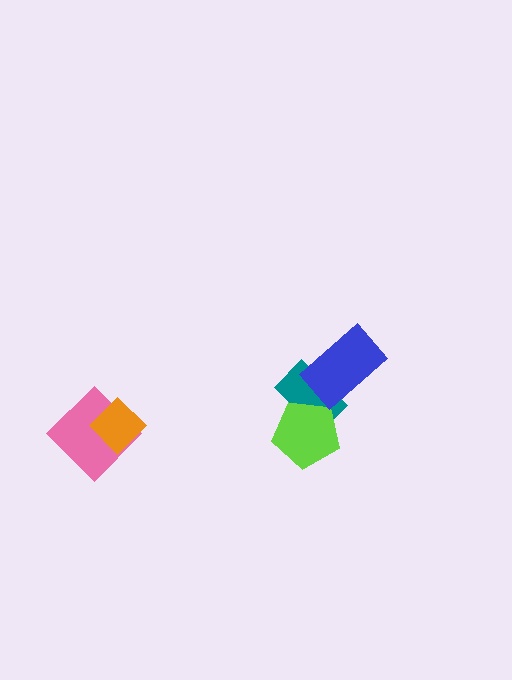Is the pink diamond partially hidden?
Yes, it is partially covered by another shape.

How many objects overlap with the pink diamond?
1 object overlaps with the pink diamond.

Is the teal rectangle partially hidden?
Yes, it is partially covered by another shape.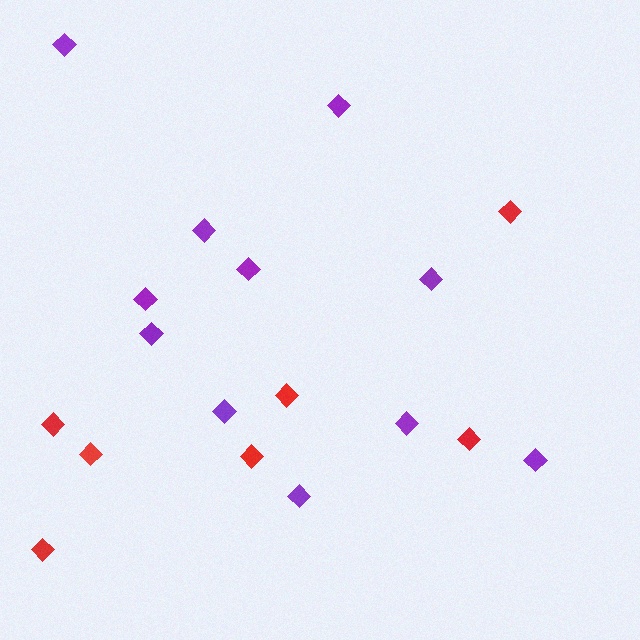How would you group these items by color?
There are 2 groups: one group of red diamonds (7) and one group of purple diamonds (11).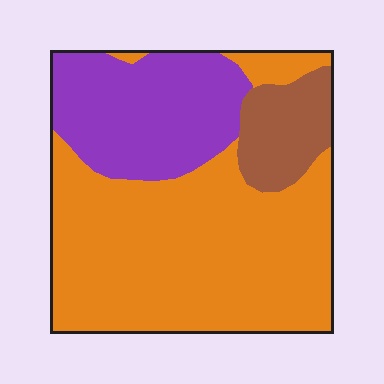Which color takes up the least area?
Brown, at roughly 10%.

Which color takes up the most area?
Orange, at roughly 60%.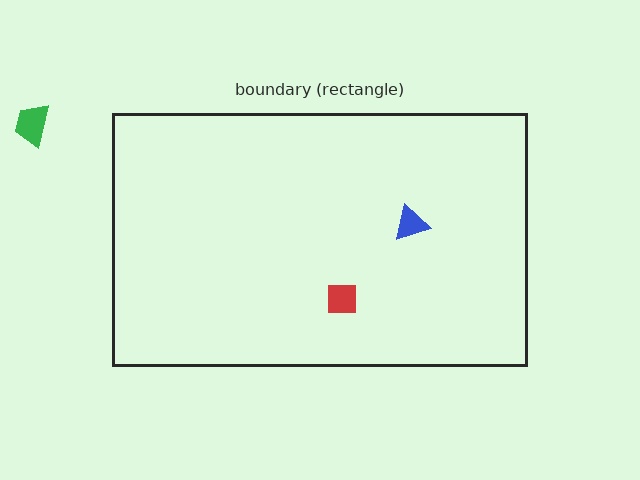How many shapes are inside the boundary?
2 inside, 1 outside.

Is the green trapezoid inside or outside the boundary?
Outside.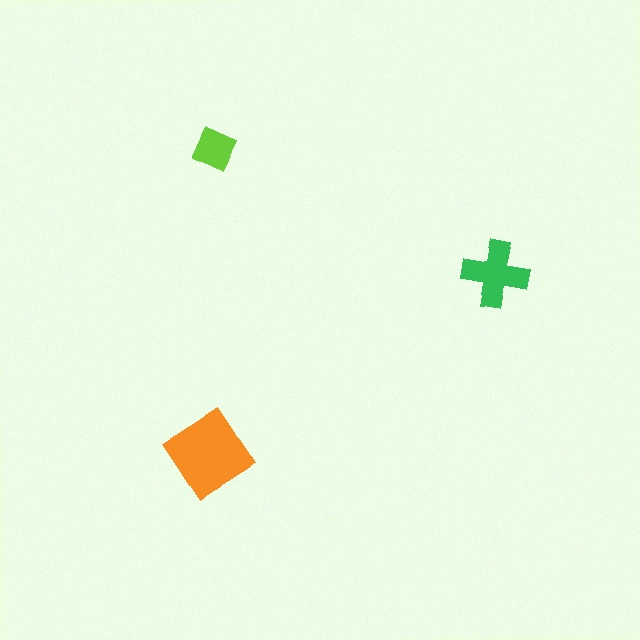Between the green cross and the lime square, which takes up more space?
The green cross.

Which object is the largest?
The orange diamond.